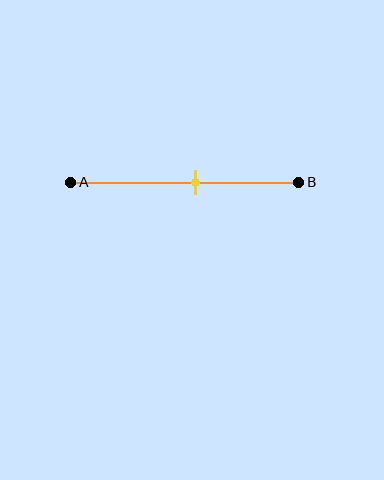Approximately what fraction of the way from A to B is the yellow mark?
The yellow mark is approximately 55% of the way from A to B.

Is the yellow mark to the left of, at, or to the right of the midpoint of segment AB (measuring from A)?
The yellow mark is to the right of the midpoint of segment AB.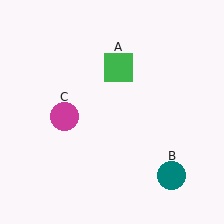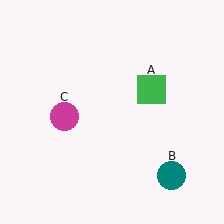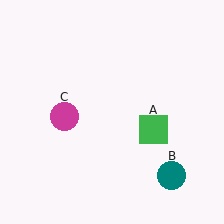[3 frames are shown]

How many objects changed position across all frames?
1 object changed position: green square (object A).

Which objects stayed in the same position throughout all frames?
Teal circle (object B) and magenta circle (object C) remained stationary.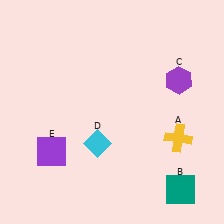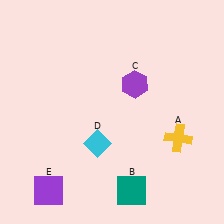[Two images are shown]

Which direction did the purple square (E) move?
The purple square (E) moved down.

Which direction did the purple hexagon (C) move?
The purple hexagon (C) moved left.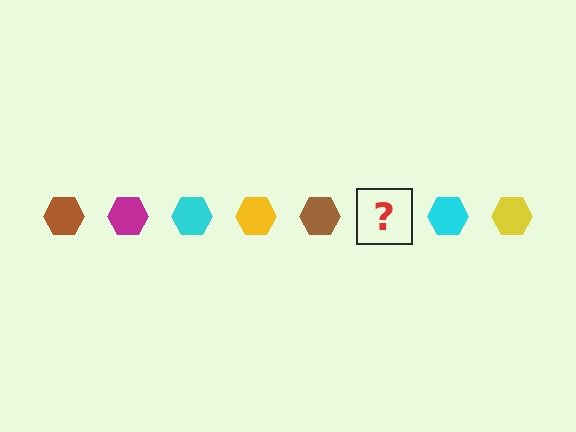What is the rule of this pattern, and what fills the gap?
The rule is that the pattern cycles through brown, magenta, cyan, yellow hexagons. The gap should be filled with a magenta hexagon.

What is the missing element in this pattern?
The missing element is a magenta hexagon.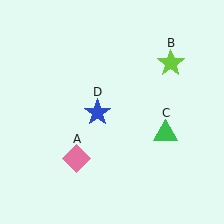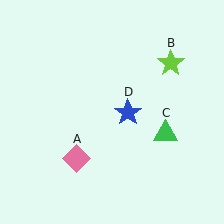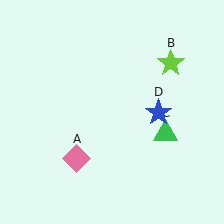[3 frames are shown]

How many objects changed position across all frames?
1 object changed position: blue star (object D).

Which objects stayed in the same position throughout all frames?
Pink diamond (object A) and lime star (object B) and green triangle (object C) remained stationary.